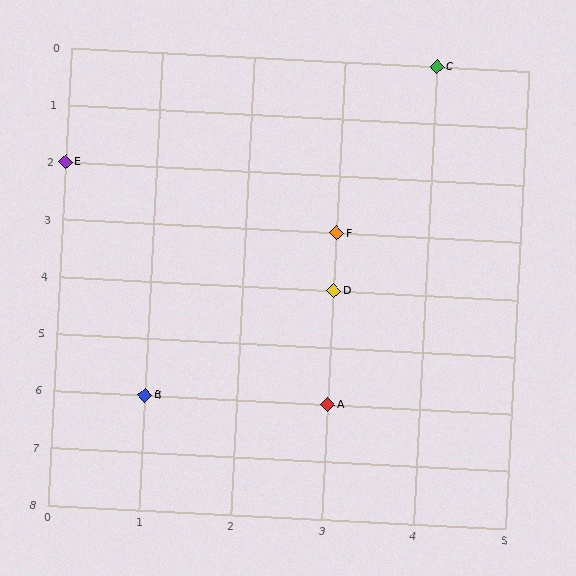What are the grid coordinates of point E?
Point E is at grid coordinates (0, 2).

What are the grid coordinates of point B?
Point B is at grid coordinates (1, 6).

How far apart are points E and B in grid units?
Points E and B are 1 column and 4 rows apart (about 4.1 grid units diagonally).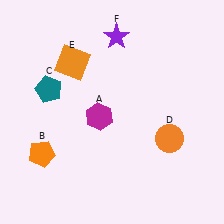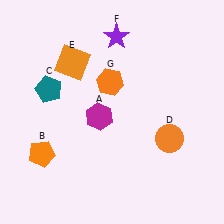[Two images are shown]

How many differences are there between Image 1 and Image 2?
There is 1 difference between the two images.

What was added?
An orange hexagon (G) was added in Image 2.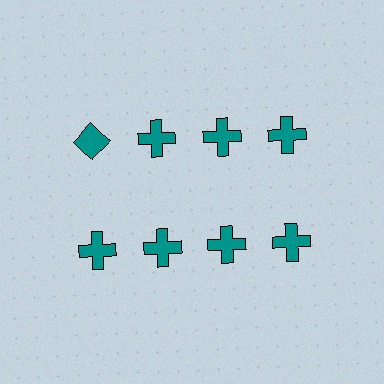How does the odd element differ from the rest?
It has a different shape: diamond instead of cross.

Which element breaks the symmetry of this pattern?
The teal diamond in the top row, leftmost column breaks the symmetry. All other shapes are teal crosses.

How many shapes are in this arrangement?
There are 8 shapes arranged in a grid pattern.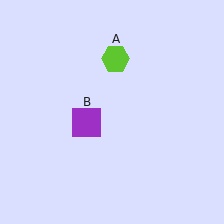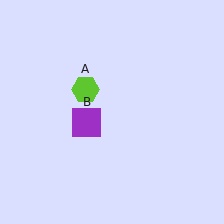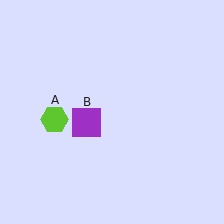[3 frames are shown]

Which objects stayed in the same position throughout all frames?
Purple square (object B) remained stationary.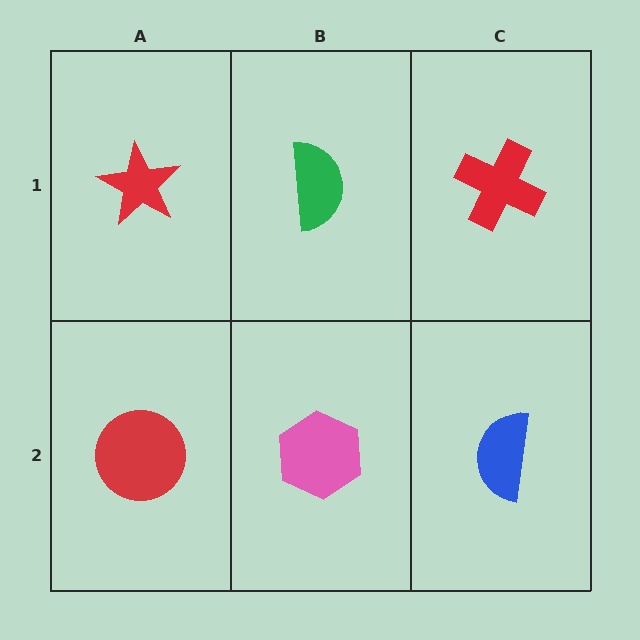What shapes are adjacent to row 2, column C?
A red cross (row 1, column C), a pink hexagon (row 2, column B).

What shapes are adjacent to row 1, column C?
A blue semicircle (row 2, column C), a green semicircle (row 1, column B).